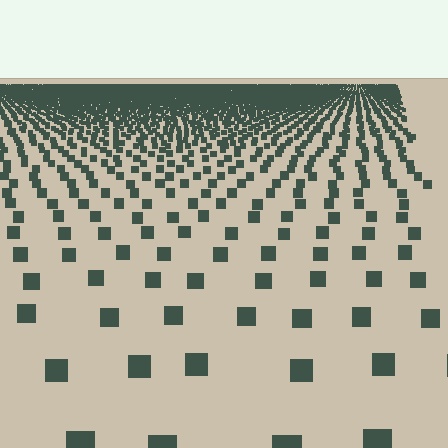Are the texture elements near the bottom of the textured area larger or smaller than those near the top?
Larger. Near the bottom, elements are closer to the viewer and appear at a bigger on-screen size.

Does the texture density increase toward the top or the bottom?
Density increases toward the top.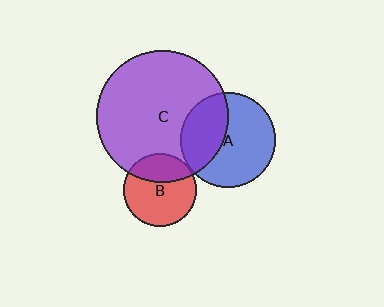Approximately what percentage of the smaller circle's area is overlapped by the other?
Approximately 40%.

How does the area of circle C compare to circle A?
Approximately 1.9 times.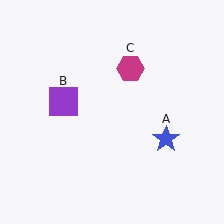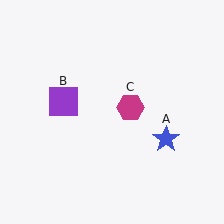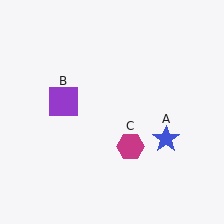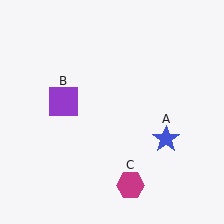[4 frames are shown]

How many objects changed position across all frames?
1 object changed position: magenta hexagon (object C).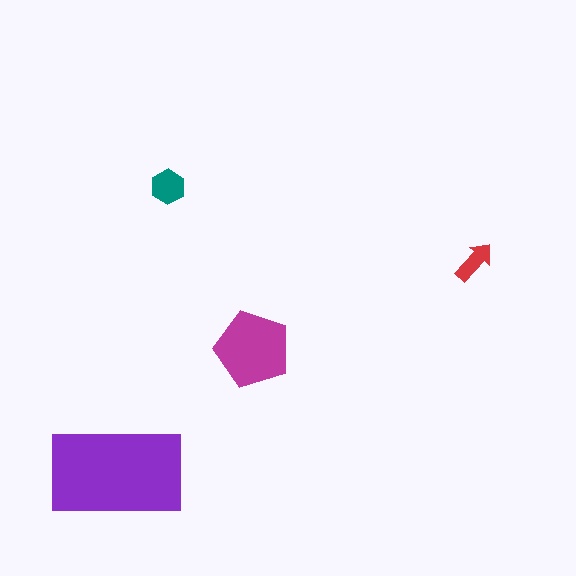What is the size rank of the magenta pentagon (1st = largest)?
2nd.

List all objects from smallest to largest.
The red arrow, the teal hexagon, the magenta pentagon, the purple rectangle.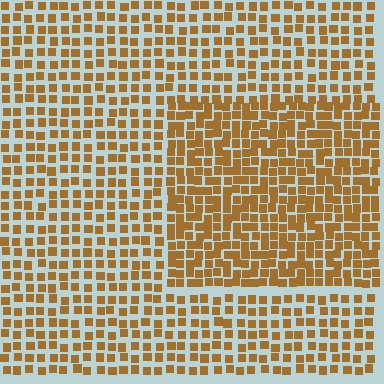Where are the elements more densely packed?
The elements are more densely packed inside the rectangle boundary.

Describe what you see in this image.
The image contains small brown elements arranged at two different densities. A rectangle-shaped region is visible where the elements are more densely packed than the surrounding area.